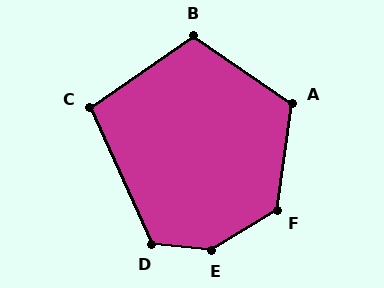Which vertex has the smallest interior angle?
C, at approximately 101 degrees.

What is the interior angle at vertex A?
Approximately 116 degrees (obtuse).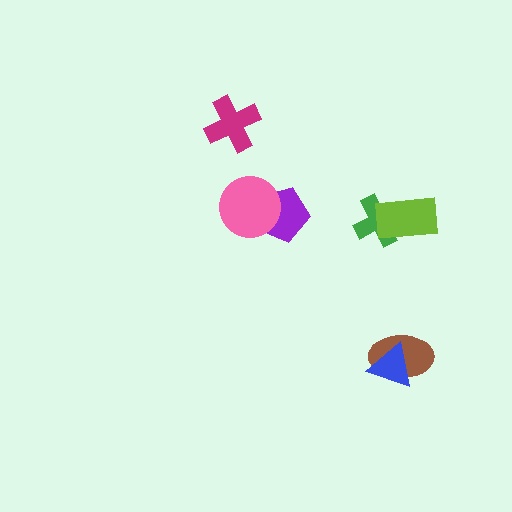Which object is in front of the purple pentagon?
The pink circle is in front of the purple pentagon.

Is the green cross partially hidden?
Yes, it is partially covered by another shape.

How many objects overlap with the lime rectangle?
1 object overlaps with the lime rectangle.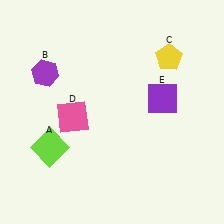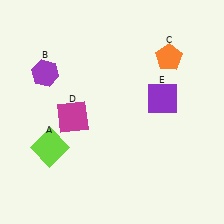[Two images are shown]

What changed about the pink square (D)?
In Image 1, D is pink. In Image 2, it changed to magenta.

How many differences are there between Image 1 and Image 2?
There are 2 differences between the two images.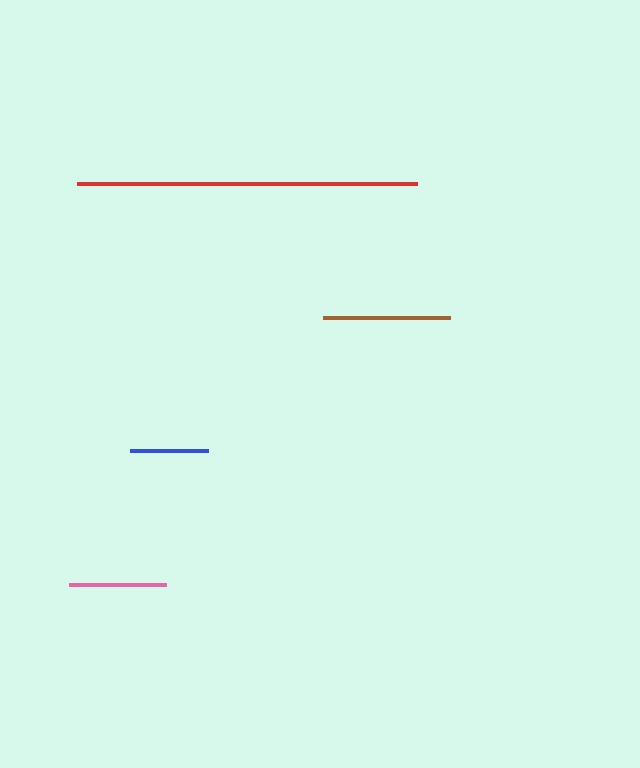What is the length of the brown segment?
The brown segment is approximately 127 pixels long.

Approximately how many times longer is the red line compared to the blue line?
The red line is approximately 4.3 times the length of the blue line.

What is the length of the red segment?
The red segment is approximately 340 pixels long.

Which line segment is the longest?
The red line is the longest at approximately 340 pixels.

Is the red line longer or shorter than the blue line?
The red line is longer than the blue line.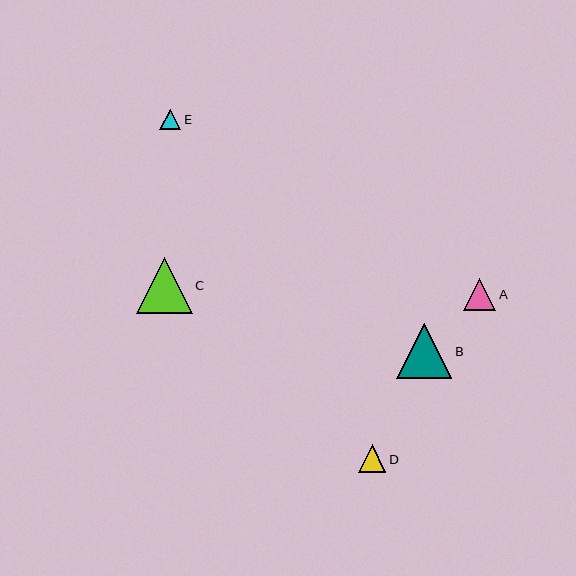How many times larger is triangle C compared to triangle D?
Triangle C is approximately 2.0 times the size of triangle D.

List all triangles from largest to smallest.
From largest to smallest: C, B, A, D, E.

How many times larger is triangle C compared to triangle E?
Triangle C is approximately 2.7 times the size of triangle E.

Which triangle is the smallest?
Triangle E is the smallest with a size of approximately 21 pixels.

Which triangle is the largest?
Triangle C is the largest with a size of approximately 56 pixels.